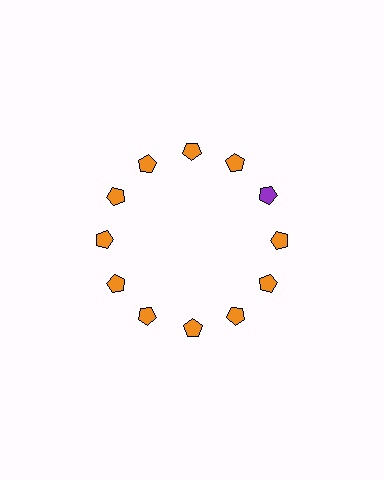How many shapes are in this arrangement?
There are 12 shapes arranged in a ring pattern.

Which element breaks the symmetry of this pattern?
The purple pentagon at roughly the 2 o'clock position breaks the symmetry. All other shapes are orange pentagons.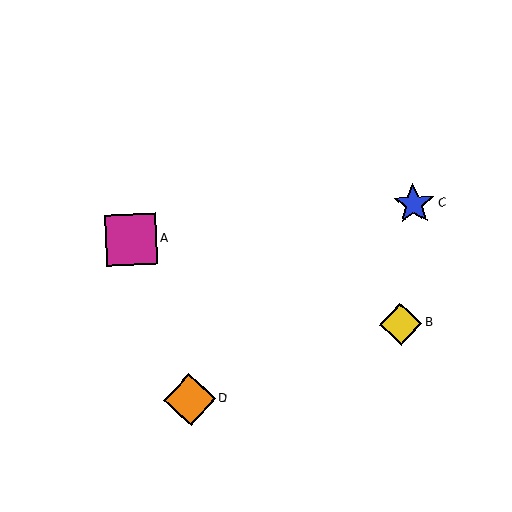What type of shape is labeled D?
Shape D is an orange diamond.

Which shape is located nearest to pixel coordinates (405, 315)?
The yellow diamond (labeled B) at (401, 324) is nearest to that location.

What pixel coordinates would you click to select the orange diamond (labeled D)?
Click at (190, 400) to select the orange diamond D.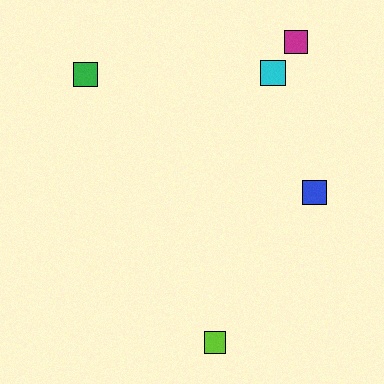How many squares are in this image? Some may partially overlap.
There are 5 squares.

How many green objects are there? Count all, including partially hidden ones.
There is 1 green object.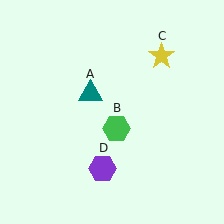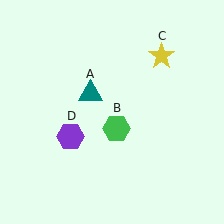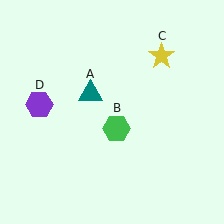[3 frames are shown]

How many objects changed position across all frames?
1 object changed position: purple hexagon (object D).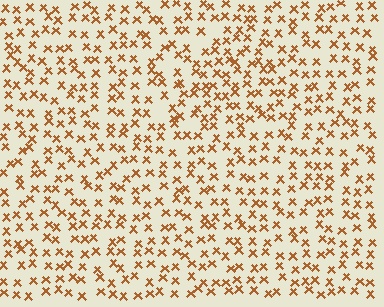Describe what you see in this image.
The image contains small brown elements arranged at two different densities. A triangle-shaped region is visible where the elements are more densely packed than the surrounding area.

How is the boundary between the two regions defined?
The boundary is defined by a change in element density (approximately 1.4x ratio). All elements are the same color, size, and shape.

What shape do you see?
I see a triangle.